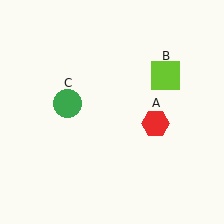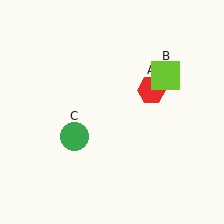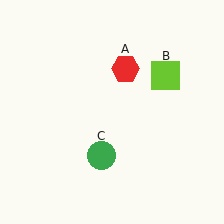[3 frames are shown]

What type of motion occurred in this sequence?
The red hexagon (object A), green circle (object C) rotated counterclockwise around the center of the scene.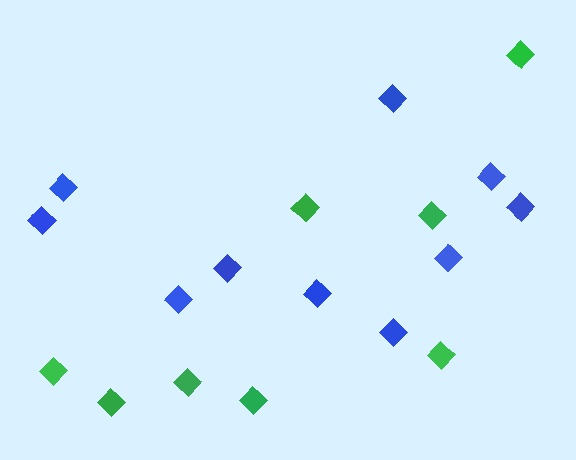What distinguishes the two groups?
There are 2 groups: one group of green diamonds (8) and one group of blue diamonds (10).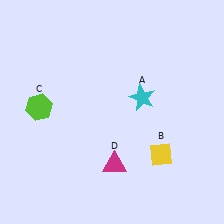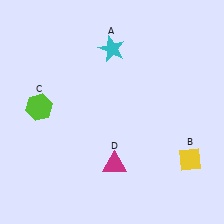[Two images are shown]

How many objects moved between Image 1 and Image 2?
2 objects moved between the two images.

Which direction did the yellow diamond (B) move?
The yellow diamond (B) moved right.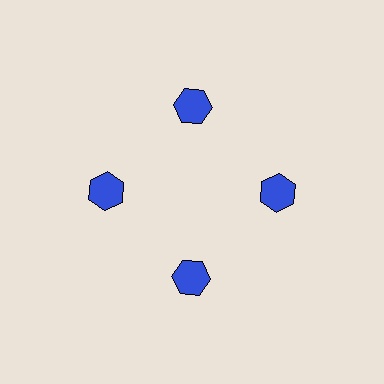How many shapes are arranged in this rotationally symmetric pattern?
There are 4 shapes, arranged in 4 groups of 1.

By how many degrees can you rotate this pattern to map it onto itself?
The pattern maps onto itself every 90 degrees of rotation.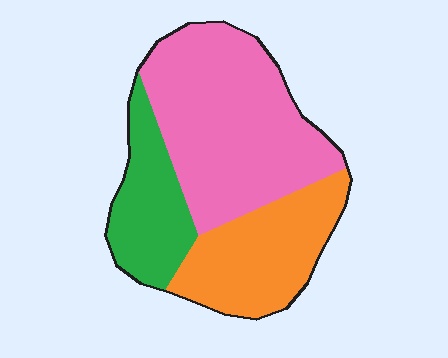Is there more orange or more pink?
Pink.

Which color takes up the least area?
Green, at roughly 20%.